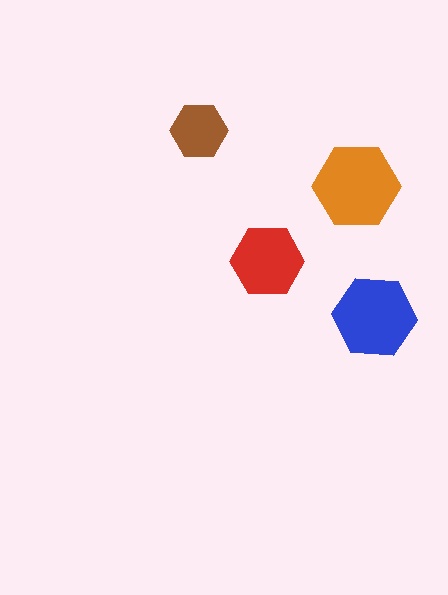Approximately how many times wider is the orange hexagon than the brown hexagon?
About 1.5 times wider.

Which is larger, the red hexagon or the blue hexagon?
The blue one.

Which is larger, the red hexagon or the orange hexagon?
The orange one.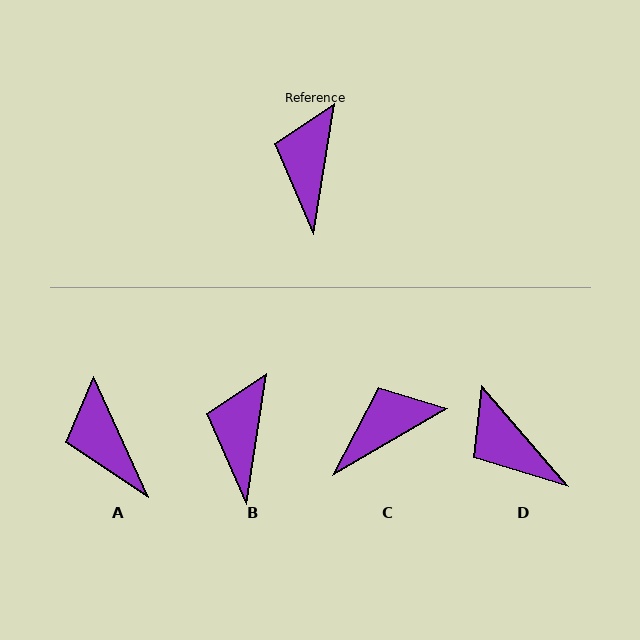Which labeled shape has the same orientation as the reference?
B.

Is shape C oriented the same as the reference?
No, it is off by about 51 degrees.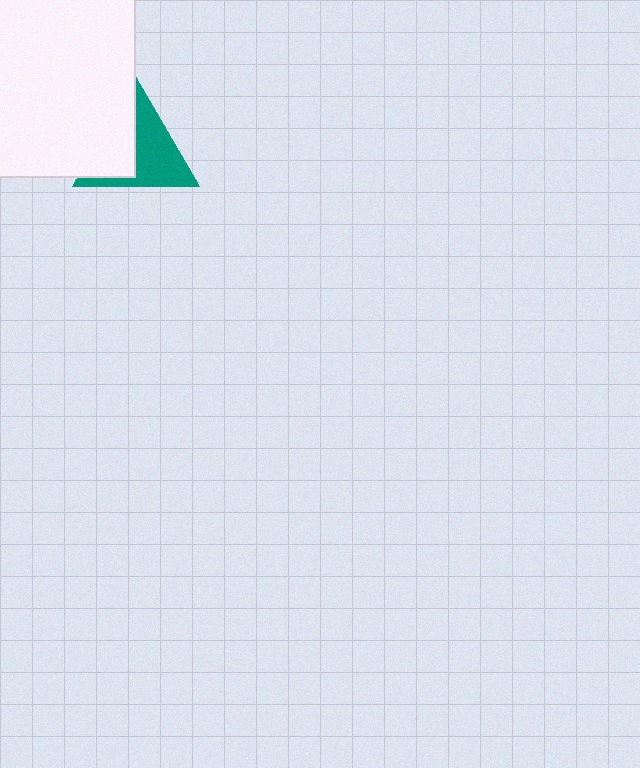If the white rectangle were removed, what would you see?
You would see the complete teal triangle.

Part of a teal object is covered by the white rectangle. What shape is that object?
It is a triangle.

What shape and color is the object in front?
The object in front is a white rectangle.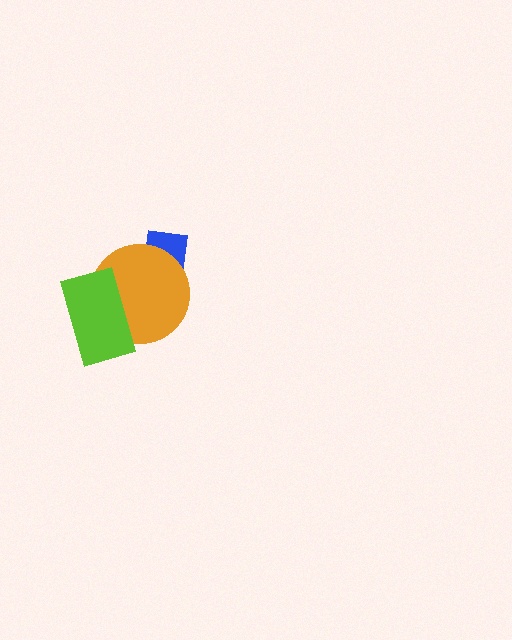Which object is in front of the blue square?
The orange circle is in front of the blue square.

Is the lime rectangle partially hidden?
No, no other shape covers it.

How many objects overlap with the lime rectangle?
1 object overlaps with the lime rectangle.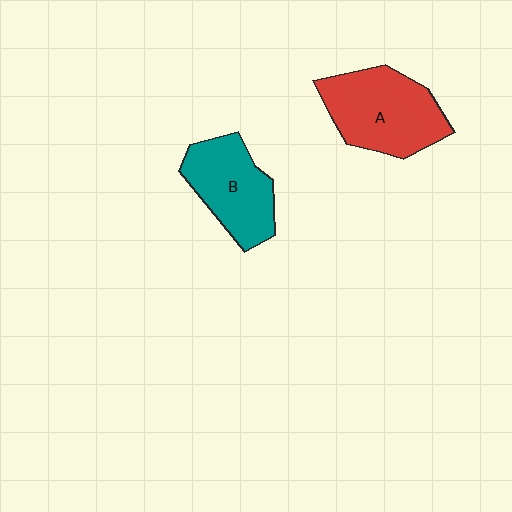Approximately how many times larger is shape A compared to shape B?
Approximately 1.2 times.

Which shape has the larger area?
Shape A (red).